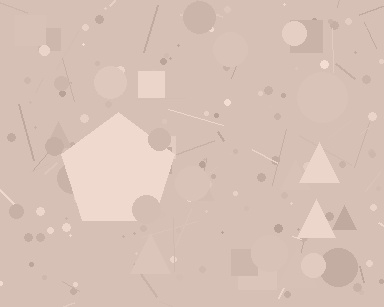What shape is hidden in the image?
A pentagon is hidden in the image.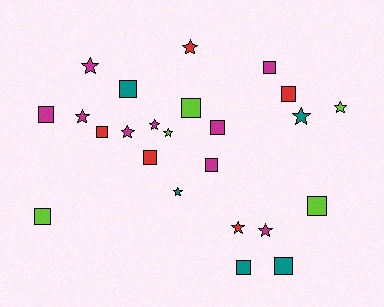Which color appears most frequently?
Magenta, with 9 objects.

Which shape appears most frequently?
Square, with 13 objects.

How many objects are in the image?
There are 24 objects.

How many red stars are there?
There are 2 red stars.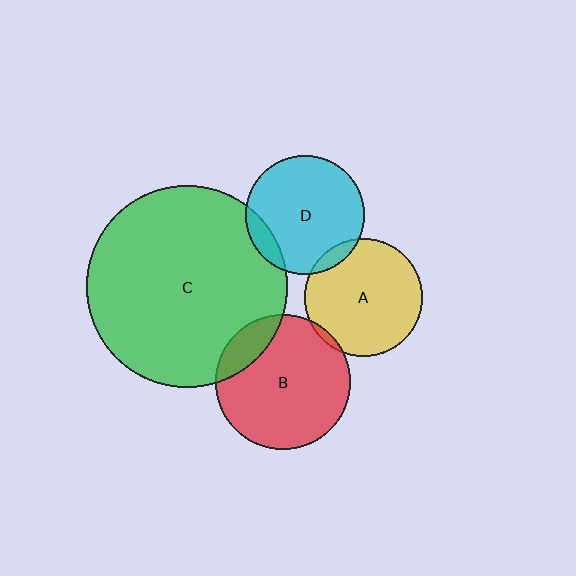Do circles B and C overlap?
Yes.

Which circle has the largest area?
Circle C (green).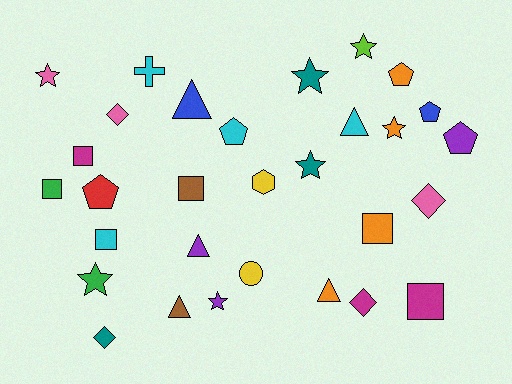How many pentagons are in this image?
There are 5 pentagons.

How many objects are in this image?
There are 30 objects.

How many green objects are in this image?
There are 2 green objects.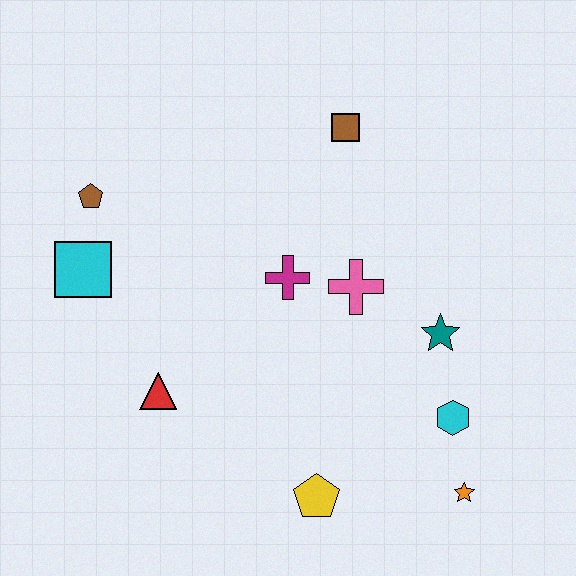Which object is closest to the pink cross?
The magenta cross is closest to the pink cross.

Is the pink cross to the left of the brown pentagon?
No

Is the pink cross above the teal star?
Yes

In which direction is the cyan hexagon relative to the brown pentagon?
The cyan hexagon is to the right of the brown pentagon.